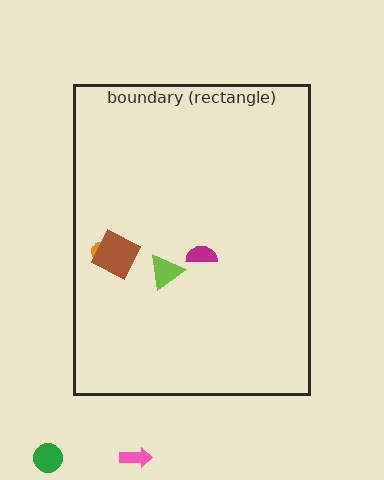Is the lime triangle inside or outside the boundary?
Inside.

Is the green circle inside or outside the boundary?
Outside.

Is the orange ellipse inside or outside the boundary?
Inside.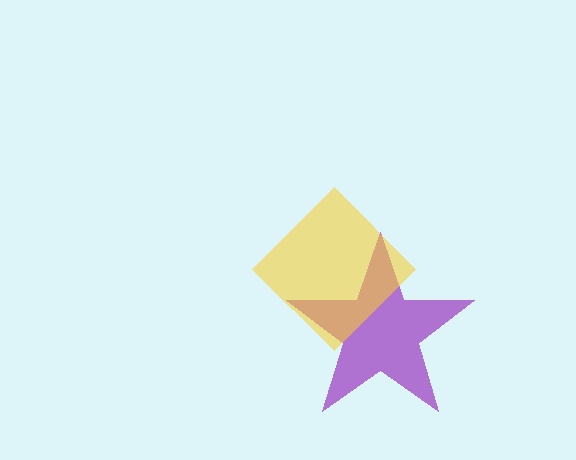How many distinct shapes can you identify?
There are 2 distinct shapes: a purple star, a yellow diamond.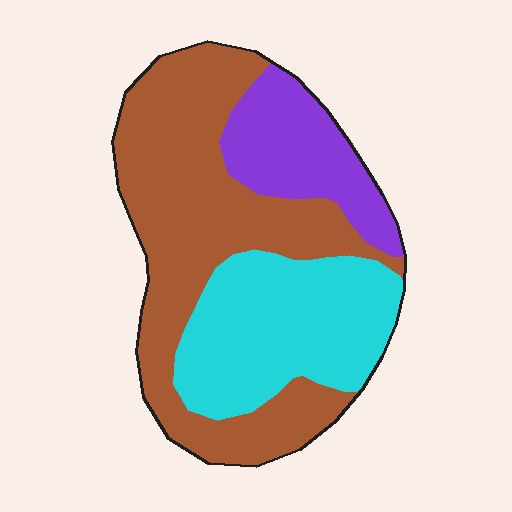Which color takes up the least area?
Purple, at roughly 20%.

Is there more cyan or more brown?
Brown.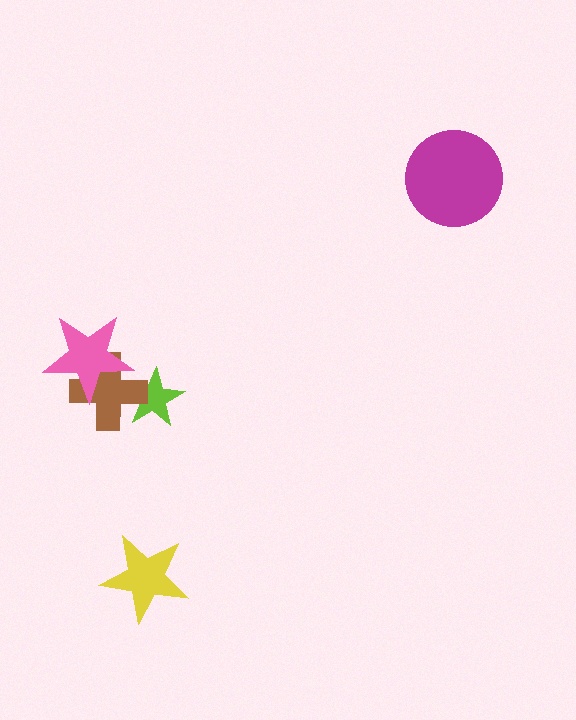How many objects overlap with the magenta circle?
0 objects overlap with the magenta circle.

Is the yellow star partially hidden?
No, no other shape covers it.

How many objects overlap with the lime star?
1 object overlaps with the lime star.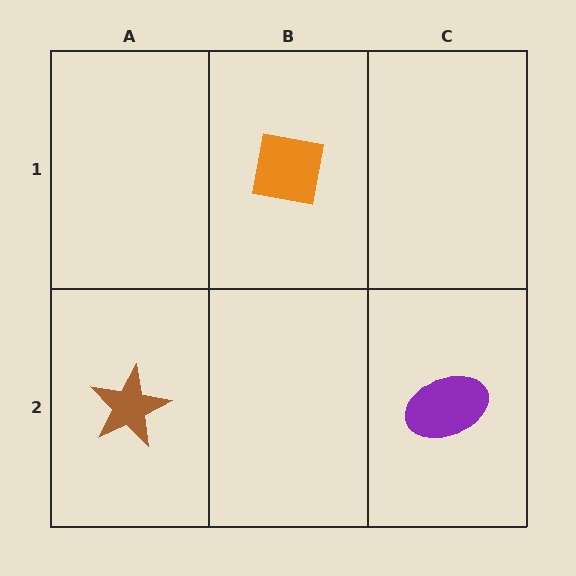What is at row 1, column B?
An orange square.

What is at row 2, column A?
A brown star.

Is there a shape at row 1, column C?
No, that cell is empty.